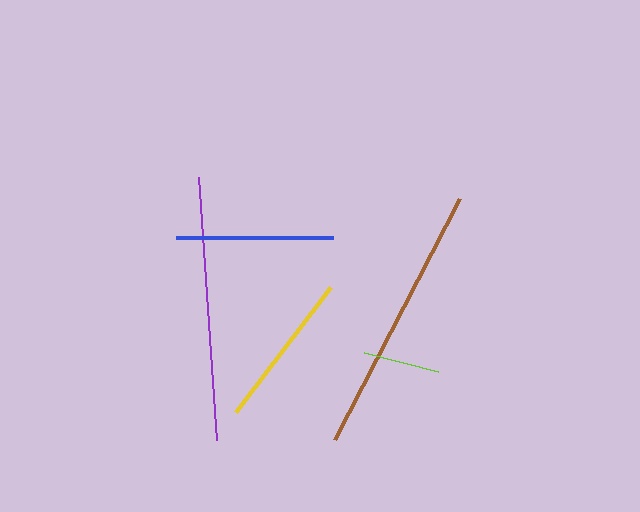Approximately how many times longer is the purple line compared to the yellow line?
The purple line is approximately 1.7 times the length of the yellow line.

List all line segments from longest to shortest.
From longest to shortest: brown, purple, blue, yellow, lime.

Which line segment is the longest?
The brown line is the longest at approximately 272 pixels.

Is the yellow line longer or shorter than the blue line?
The blue line is longer than the yellow line.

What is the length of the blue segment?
The blue segment is approximately 158 pixels long.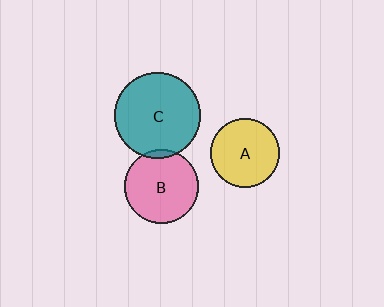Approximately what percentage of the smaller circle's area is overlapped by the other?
Approximately 5%.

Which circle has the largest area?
Circle C (teal).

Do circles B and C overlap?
Yes.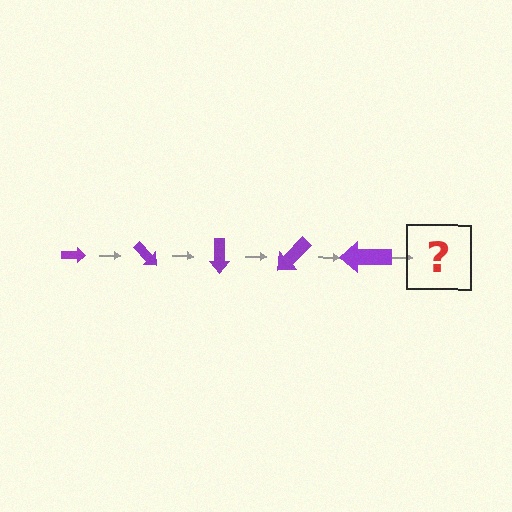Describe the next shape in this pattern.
It should be an arrow, larger than the previous one and rotated 225 degrees from the start.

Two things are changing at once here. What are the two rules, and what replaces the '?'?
The two rules are that the arrow grows larger each step and it rotates 45 degrees each step. The '?' should be an arrow, larger than the previous one and rotated 225 degrees from the start.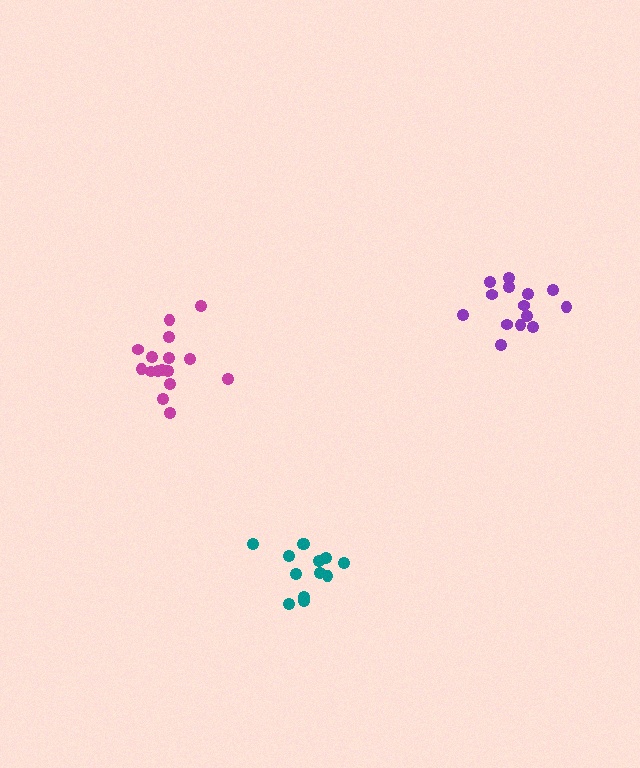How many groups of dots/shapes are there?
There are 3 groups.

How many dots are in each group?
Group 1: 13 dots, Group 2: 16 dots, Group 3: 14 dots (43 total).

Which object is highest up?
The purple cluster is topmost.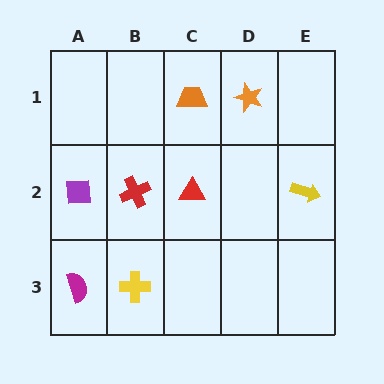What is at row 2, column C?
A red triangle.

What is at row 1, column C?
An orange trapezoid.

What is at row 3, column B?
A yellow cross.